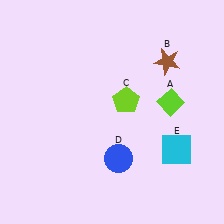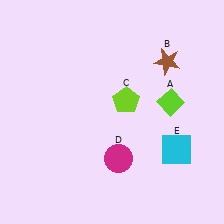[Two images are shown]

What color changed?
The circle (D) changed from blue in Image 1 to magenta in Image 2.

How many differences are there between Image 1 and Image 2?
There is 1 difference between the two images.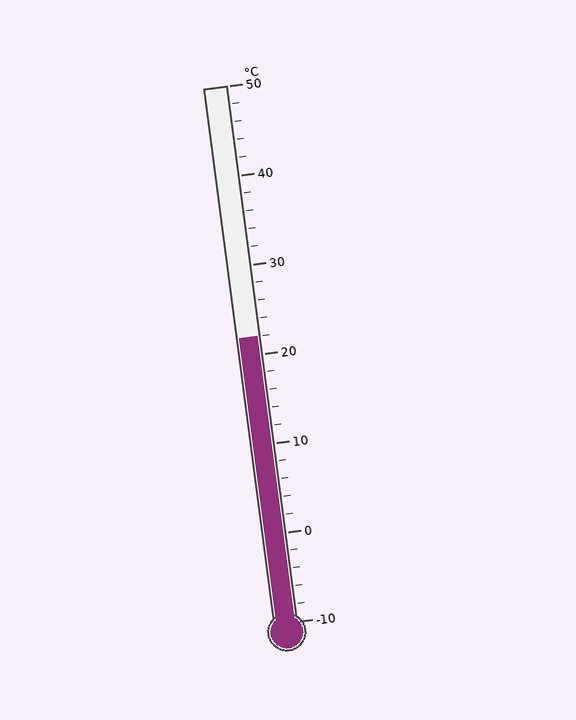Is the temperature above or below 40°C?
The temperature is below 40°C.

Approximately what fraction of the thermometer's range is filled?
The thermometer is filled to approximately 55% of its range.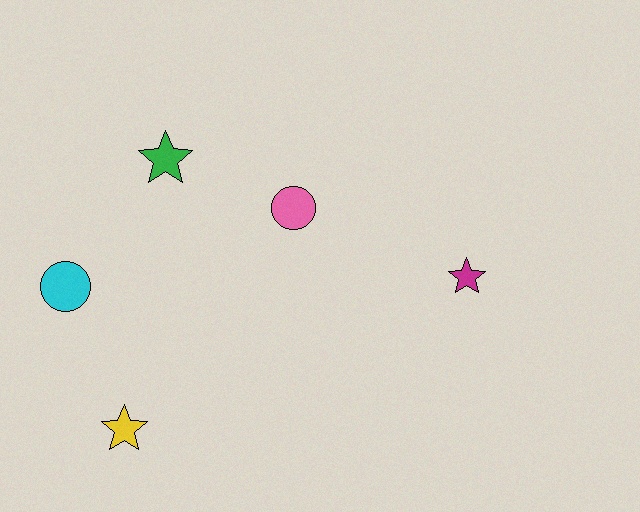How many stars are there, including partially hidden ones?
There are 3 stars.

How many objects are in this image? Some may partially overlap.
There are 5 objects.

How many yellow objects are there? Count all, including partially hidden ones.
There is 1 yellow object.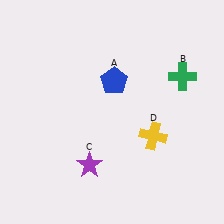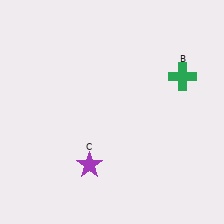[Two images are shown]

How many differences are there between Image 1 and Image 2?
There are 2 differences between the two images.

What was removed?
The blue pentagon (A), the yellow cross (D) were removed in Image 2.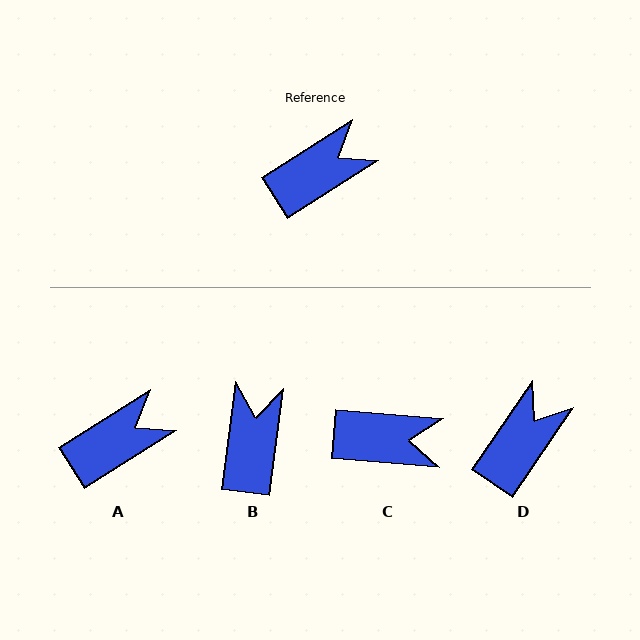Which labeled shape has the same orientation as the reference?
A.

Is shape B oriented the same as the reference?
No, it is off by about 50 degrees.